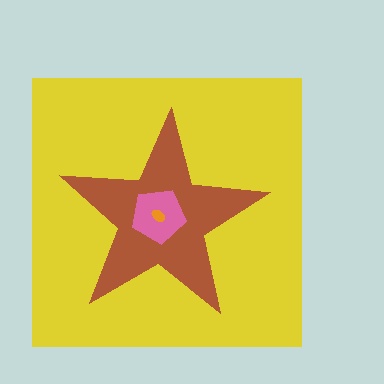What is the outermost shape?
The yellow square.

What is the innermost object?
The orange ellipse.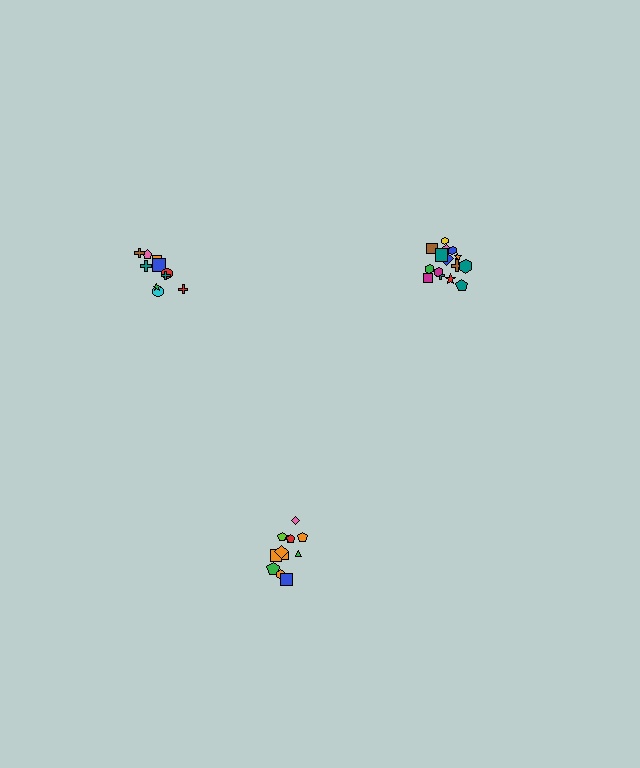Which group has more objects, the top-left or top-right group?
The top-right group.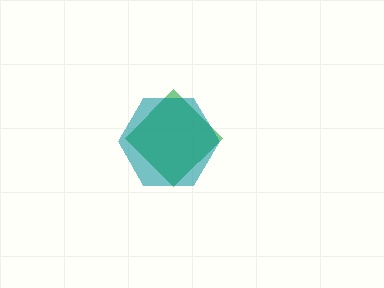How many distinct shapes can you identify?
There are 2 distinct shapes: a green diamond, a teal hexagon.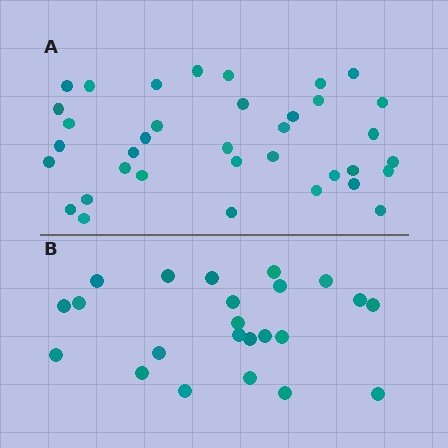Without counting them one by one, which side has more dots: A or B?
Region A (the top region) has more dots.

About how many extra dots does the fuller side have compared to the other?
Region A has approximately 15 more dots than region B.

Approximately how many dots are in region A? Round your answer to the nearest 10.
About 40 dots. (The exact count is 36, which rounds to 40.)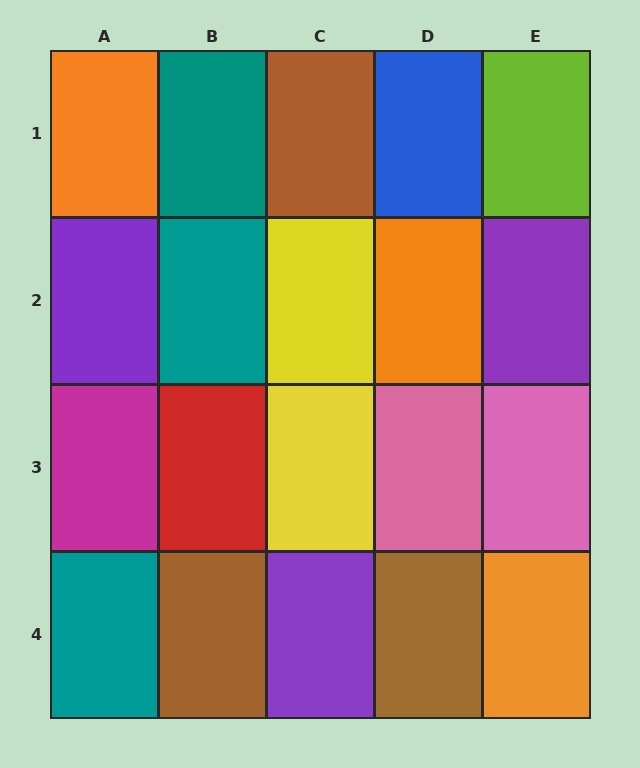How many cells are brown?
3 cells are brown.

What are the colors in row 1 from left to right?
Orange, teal, brown, blue, lime.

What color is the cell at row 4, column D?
Brown.